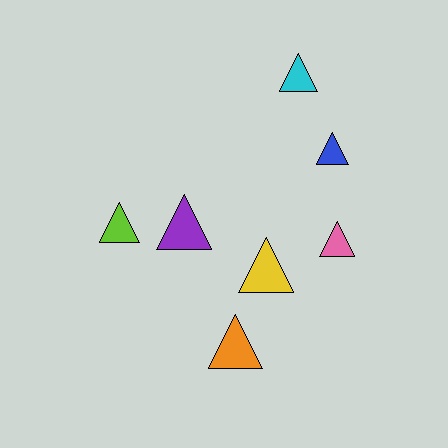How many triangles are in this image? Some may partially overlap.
There are 7 triangles.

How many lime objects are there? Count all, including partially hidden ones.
There is 1 lime object.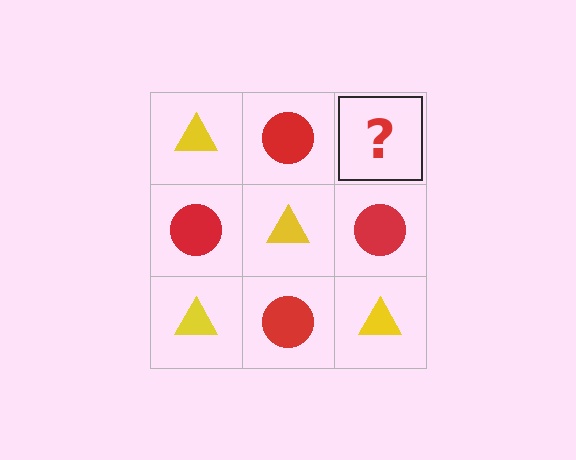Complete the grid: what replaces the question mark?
The question mark should be replaced with a yellow triangle.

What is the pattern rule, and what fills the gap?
The rule is that it alternates yellow triangle and red circle in a checkerboard pattern. The gap should be filled with a yellow triangle.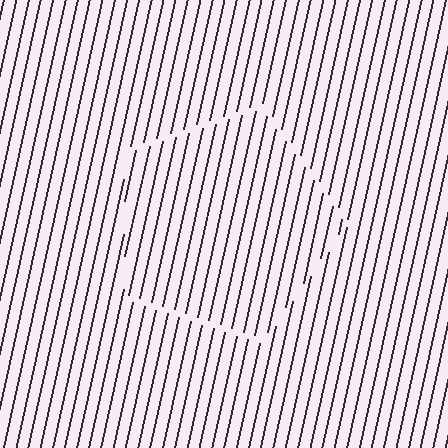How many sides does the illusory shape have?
5 sides — the line-ends trace a pentagon.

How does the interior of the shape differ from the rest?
The interior of the shape contains the same grating, shifted by half a period — the contour is defined by the phase discontinuity where line-ends from the inner and outer gratings abut.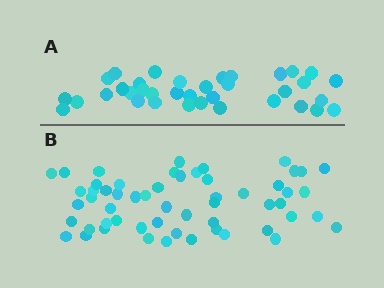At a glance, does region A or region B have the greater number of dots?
Region B (the bottom region) has more dots.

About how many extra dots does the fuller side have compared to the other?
Region B has approximately 20 more dots than region A.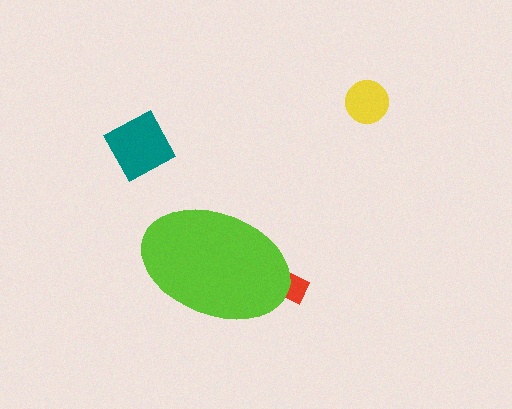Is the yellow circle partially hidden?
No, the yellow circle is fully visible.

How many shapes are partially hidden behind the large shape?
1 shape is partially hidden.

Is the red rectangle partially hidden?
Yes, the red rectangle is partially hidden behind the lime ellipse.